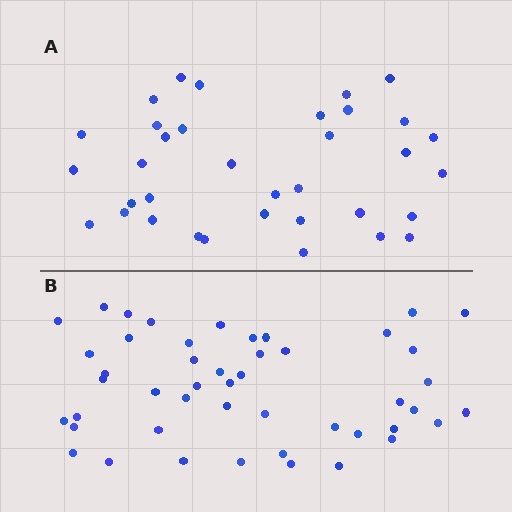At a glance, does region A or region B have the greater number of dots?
Region B (the bottom region) has more dots.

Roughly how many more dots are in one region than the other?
Region B has roughly 12 or so more dots than region A.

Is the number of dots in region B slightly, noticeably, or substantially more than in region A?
Region B has noticeably more, but not dramatically so. The ratio is roughly 1.3 to 1.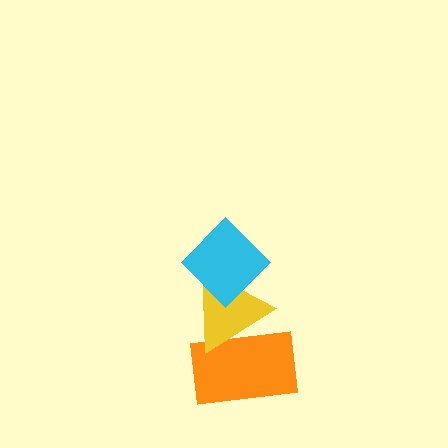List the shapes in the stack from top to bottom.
From top to bottom: the cyan diamond, the yellow triangle, the orange rectangle.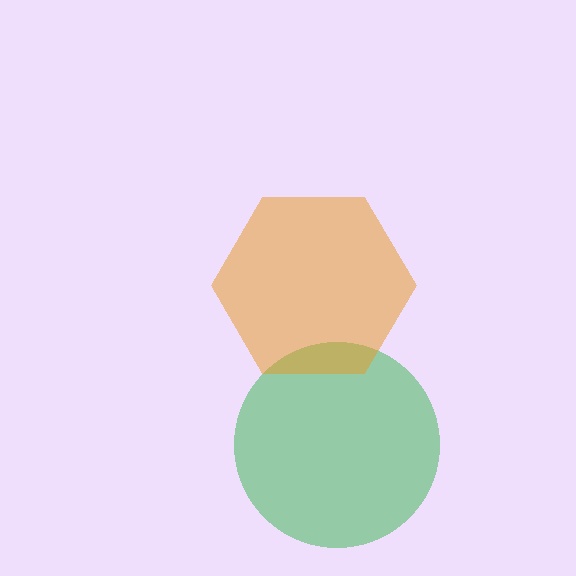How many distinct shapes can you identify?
There are 2 distinct shapes: a green circle, an orange hexagon.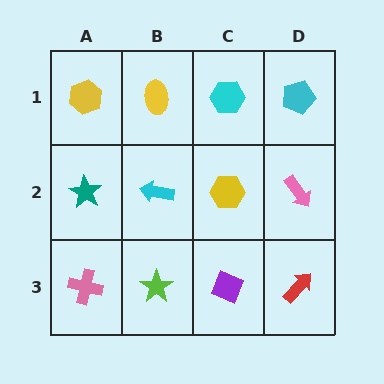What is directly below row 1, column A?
A teal star.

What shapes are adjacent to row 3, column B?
A cyan arrow (row 2, column B), a pink cross (row 3, column A), a purple diamond (row 3, column C).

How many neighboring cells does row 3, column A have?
2.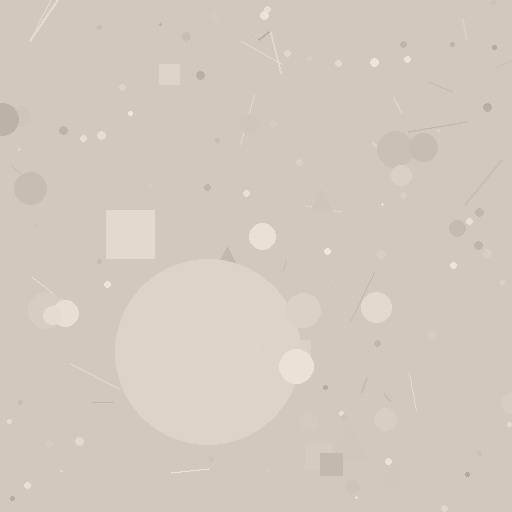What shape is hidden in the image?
A circle is hidden in the image.